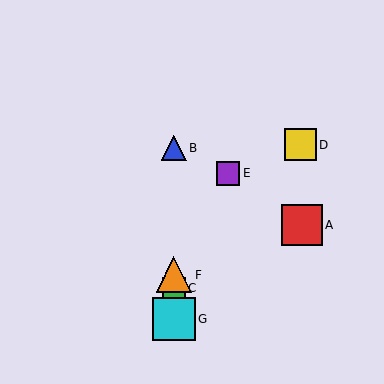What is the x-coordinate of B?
Object B is at x≈174.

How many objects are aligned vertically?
4 objects (B, C, F, G) are aligned vertically.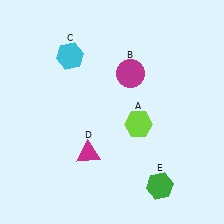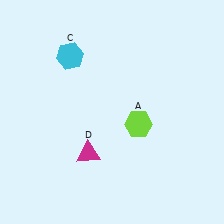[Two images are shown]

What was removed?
The magenta circle (B), the green hexagon (E) were removed in Image 2.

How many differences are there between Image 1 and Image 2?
There are 2 differences between the two images.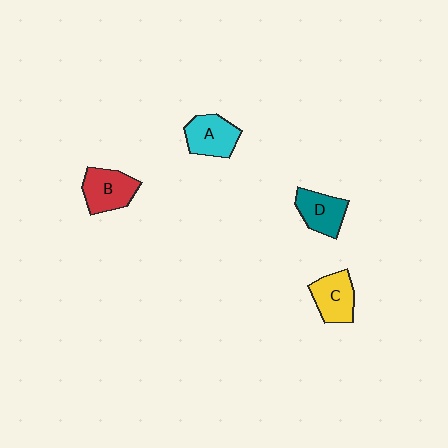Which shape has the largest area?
Shape B (red).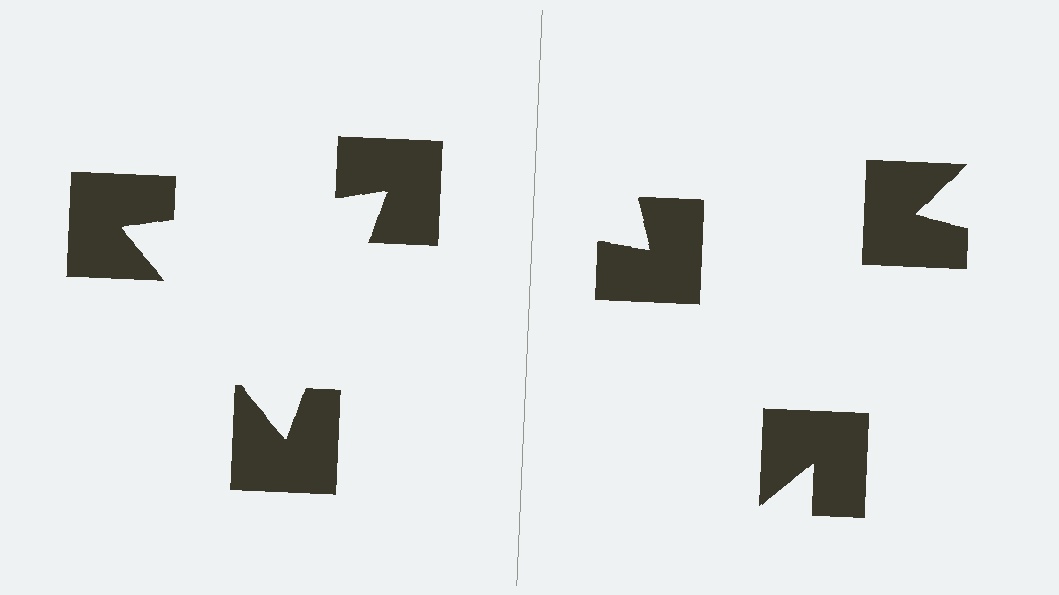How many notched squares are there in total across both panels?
6 — 3 on each side.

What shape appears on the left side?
An illusory triangle.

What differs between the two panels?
The notched squares are positioned identically on both sides; only the wedge orientations differ. On the left they align to a triangle; on the right they are misaligned.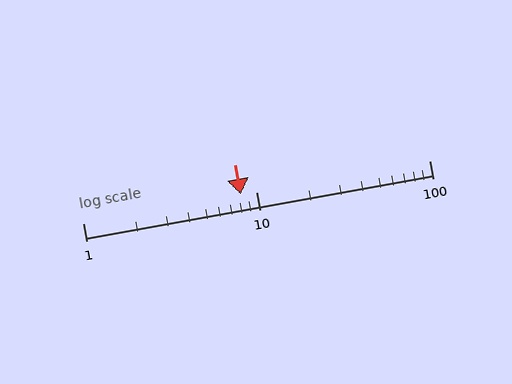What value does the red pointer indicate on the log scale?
The pointer indicates approximately 8.2.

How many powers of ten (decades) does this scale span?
The scale spans 2 decades, from 1 to 100.